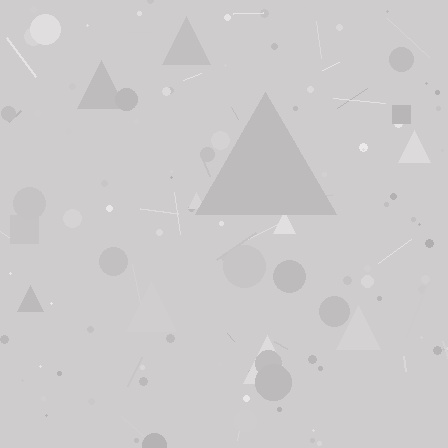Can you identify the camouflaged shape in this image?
The camouflaged shape is a triangle.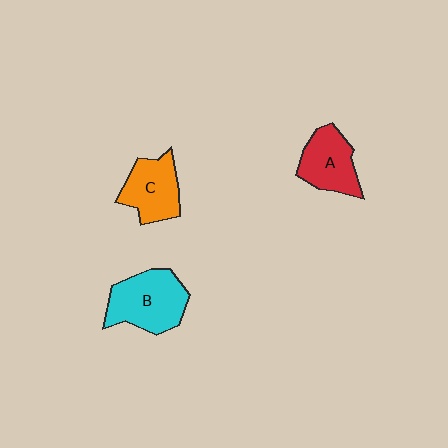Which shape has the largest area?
Shape B (cyan).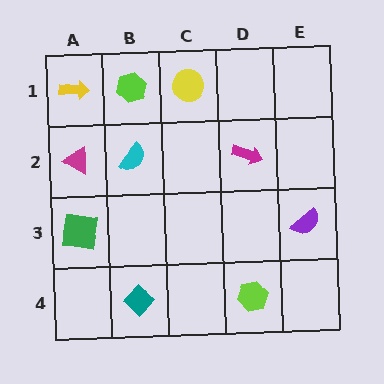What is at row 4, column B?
A teal diamond.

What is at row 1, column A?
A yellow arrow.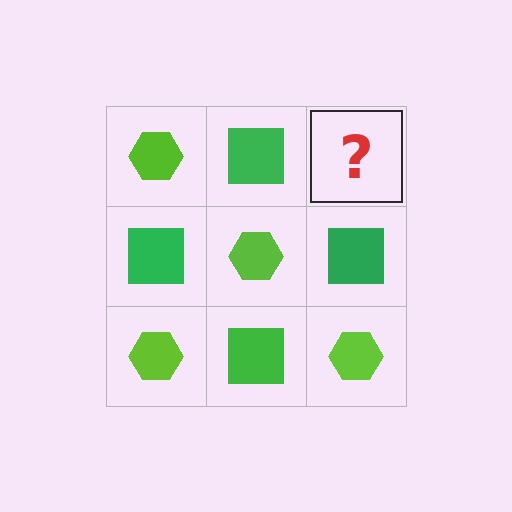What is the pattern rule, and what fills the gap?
The rule is that it alternates lime hexagon and green square in a checkerboard pattern. The gap should be filled with a lime hexagon.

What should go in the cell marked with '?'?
The missing cell should contain a lime hexagon.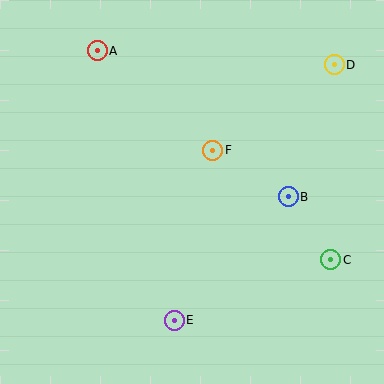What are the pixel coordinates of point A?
Point A is at (97, 51).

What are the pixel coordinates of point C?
Point C is at (331, 260).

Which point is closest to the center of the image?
Point F at (213, 150) is closest to the center.